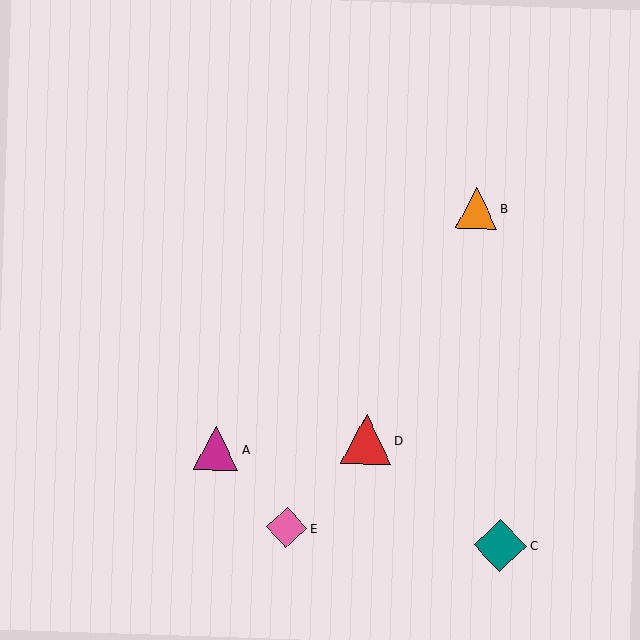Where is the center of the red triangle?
The center of the red triangle is at (366, 439).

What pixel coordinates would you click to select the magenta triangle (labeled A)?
Click at (216, 448) to select the magenta triangle A.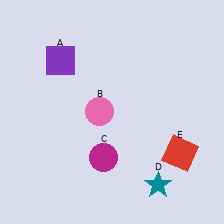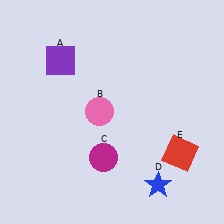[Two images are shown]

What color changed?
The star (D) changed from teal in Image 1 to blue in Image 2.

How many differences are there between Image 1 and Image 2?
There is 1 difference between the two images.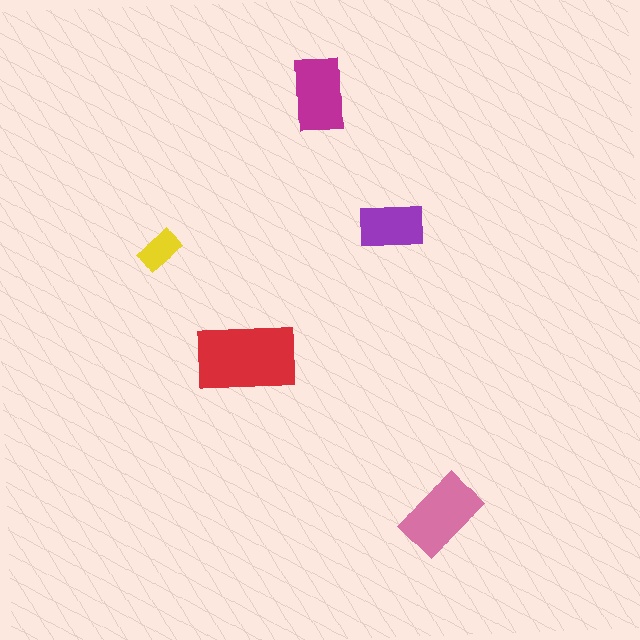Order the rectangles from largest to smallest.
the red one, the pink one, the magenta one, the purple one, the yellow one.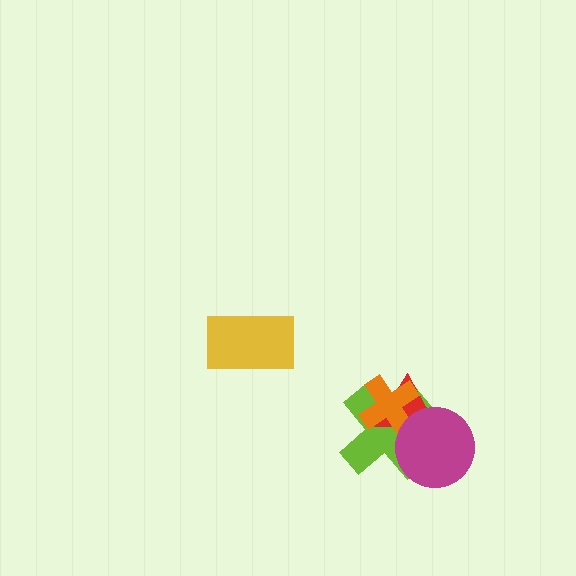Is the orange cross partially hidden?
Yes, it is partially covered by another shape.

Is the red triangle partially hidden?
Yes, it is partially covered by another shape.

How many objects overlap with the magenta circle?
3 objects overlap with the magenta circle.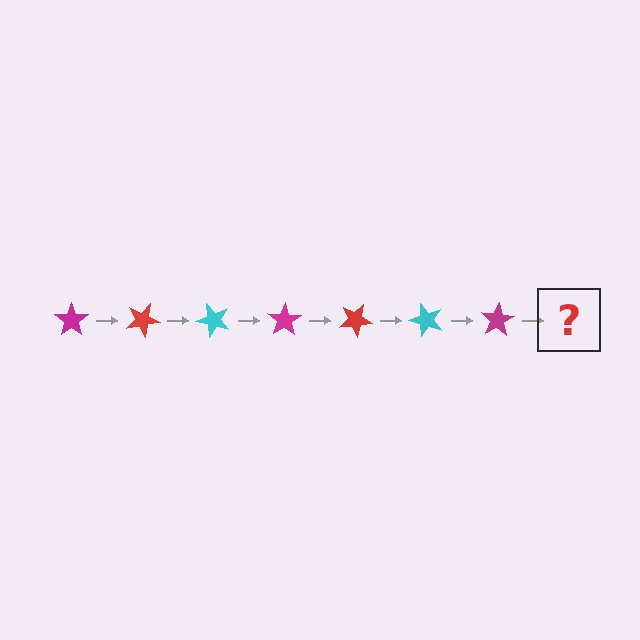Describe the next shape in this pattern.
It should be a red star, rotated 175 degrees from the start.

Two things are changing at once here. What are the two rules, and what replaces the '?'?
The two rules are that it rotates 25 degrees each step and the color cycles through magenta, red, and cyan. The '?' should be a red star, rotated 175 degrees from the start.